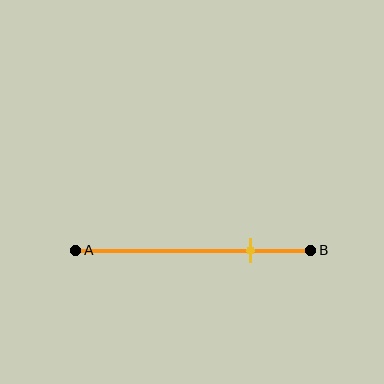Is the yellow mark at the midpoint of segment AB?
No, the mark is at about 75% from A, not at the 50% midpoint.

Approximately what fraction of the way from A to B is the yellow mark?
The yellow mark is approximately 75% of the way from A to B.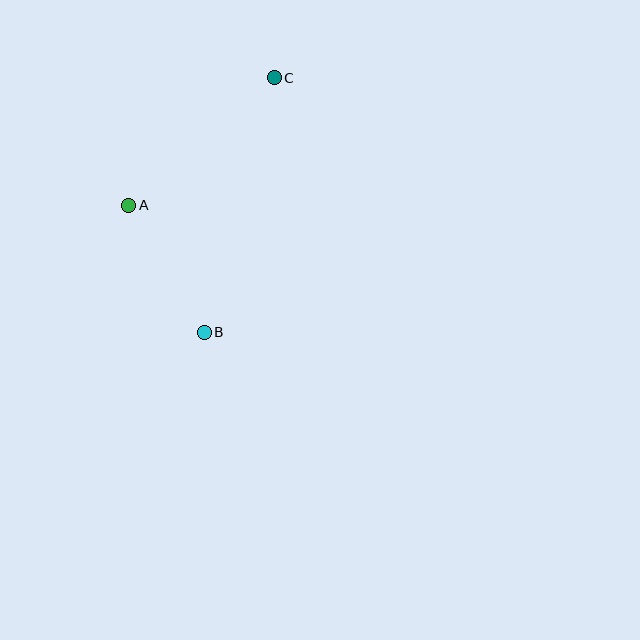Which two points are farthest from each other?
Points B and C are farthest from each other.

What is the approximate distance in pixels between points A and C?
The distance between A and C is approximately 194 pixels.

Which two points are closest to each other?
Points A and B are closest to each other.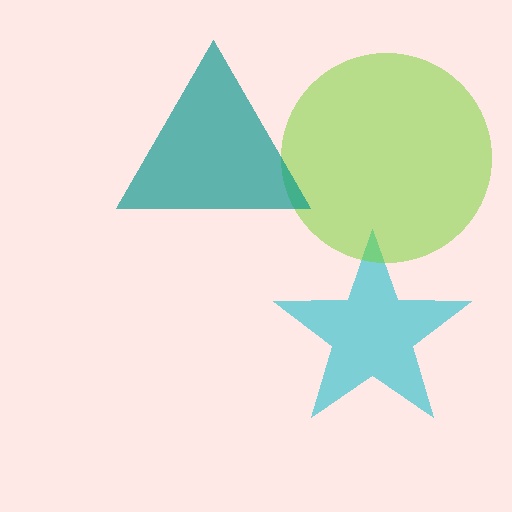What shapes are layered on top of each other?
The layered shapes are: a cyan star, a lime circle, a teal triangle.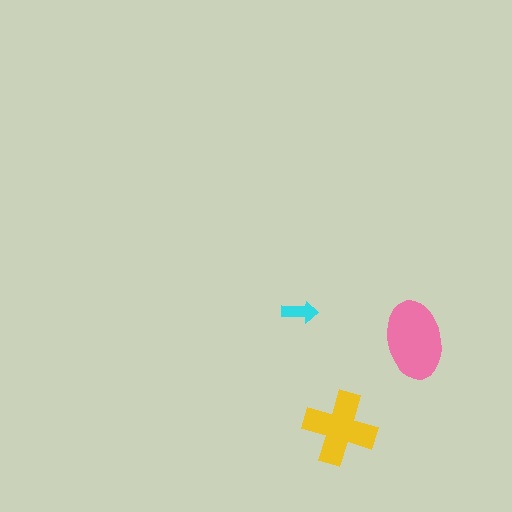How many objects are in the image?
There are 3 objects in the image.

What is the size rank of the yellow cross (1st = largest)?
2nd.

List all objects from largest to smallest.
The pink ellipse, the yellow cross, the cyan arrow.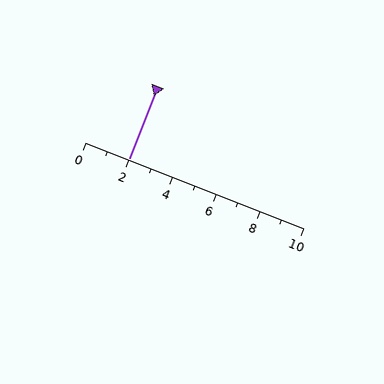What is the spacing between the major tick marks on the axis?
The major ticks are spaced 2 apart.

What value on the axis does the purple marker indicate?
The marker indicates approximately 2.